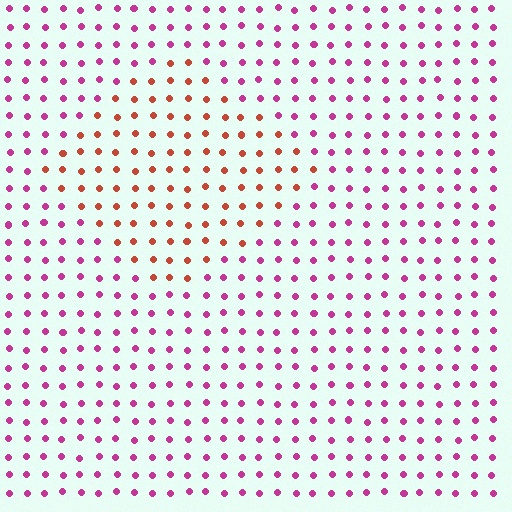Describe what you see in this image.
The image is filled with small magenta elements in a uniform arrangement. A diamond-shaped region is visible where the elements are tinted to a slightly different hue, forming a subtle color boundary.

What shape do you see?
I see a diamond.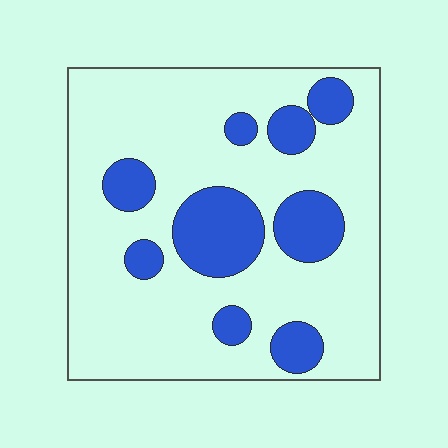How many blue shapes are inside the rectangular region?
9.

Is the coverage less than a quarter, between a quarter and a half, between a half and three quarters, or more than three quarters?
Less than a quarter.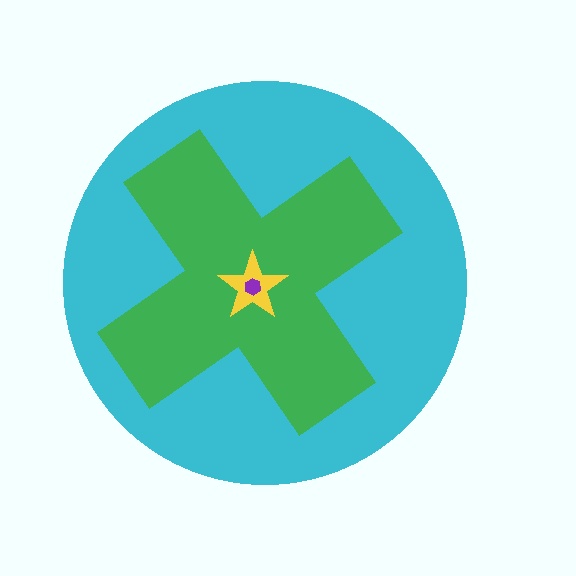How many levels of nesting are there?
4.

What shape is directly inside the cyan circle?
The green cross.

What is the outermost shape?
The cyan circle.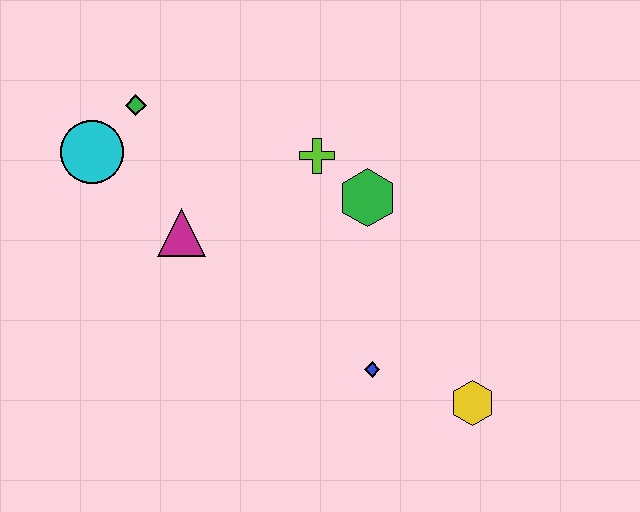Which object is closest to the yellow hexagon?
The blue diamond is closest to the yellow hexagon.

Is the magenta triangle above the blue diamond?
Yes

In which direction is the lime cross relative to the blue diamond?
The lime cross is above the blue diamond.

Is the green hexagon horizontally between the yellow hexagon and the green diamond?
Yes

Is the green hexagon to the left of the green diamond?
No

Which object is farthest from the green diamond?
The yellow hexagon is farthest from the green diamond.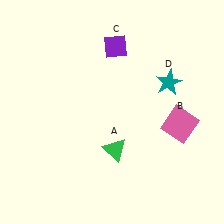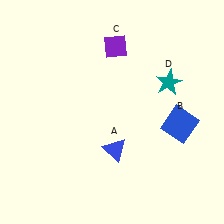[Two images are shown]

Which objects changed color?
A changed from green to blue. B changed from pink to blue.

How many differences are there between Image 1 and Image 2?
There are 2 differences between the two images.